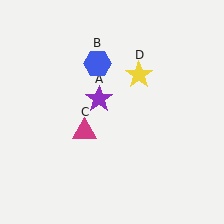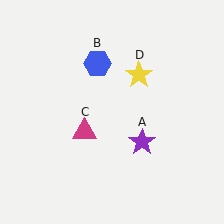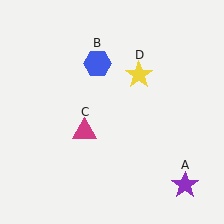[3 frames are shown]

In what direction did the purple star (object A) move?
The purple star (object A) moved down and to the right.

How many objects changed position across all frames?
1 object changed position: purple star (object A).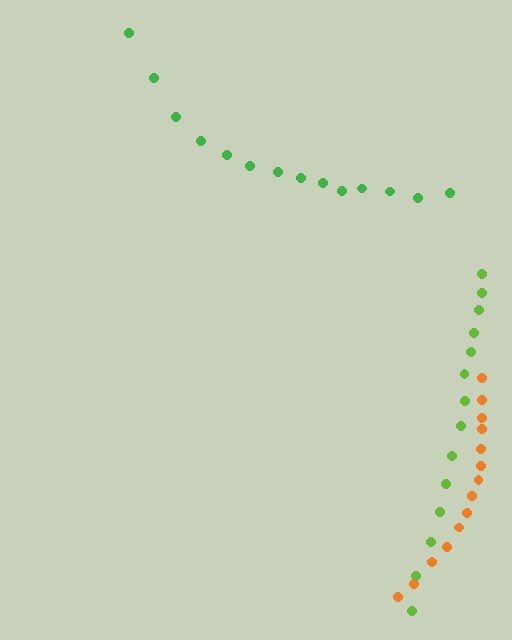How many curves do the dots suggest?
There are 3 distinct paths.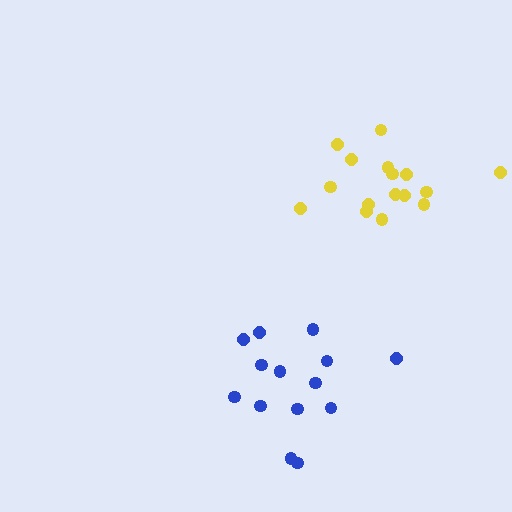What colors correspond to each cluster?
The clusters are colored: blue, yellow.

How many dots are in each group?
Group 1: 14 dots, Group 2: 16 dots (30 total).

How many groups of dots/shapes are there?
There are 2 groups.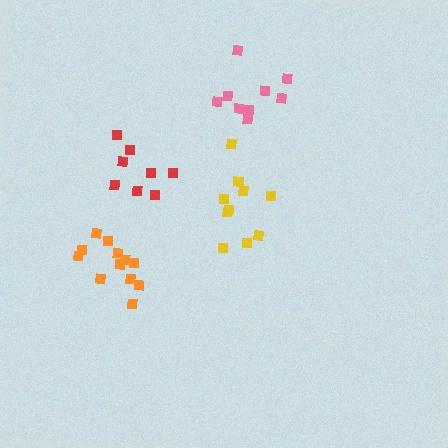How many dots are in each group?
Group 1: 12 dots, Group 2: 8 dots, Group 3: 11 dots, Group 4: 9 dots (40 total).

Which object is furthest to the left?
The orange cluster is leftmost.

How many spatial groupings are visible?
There are 4 spatial groupings.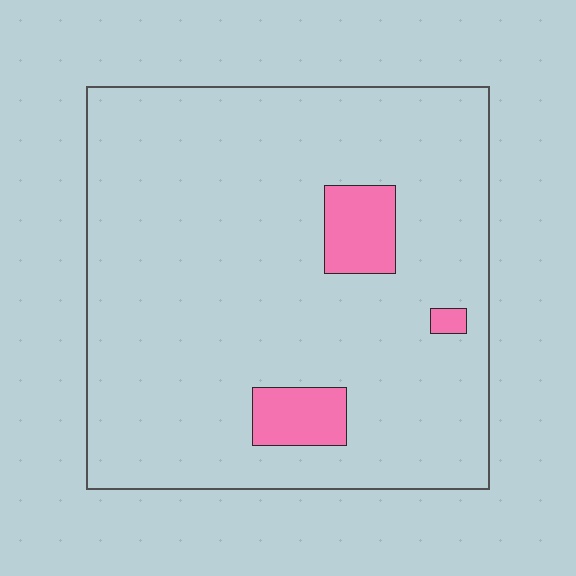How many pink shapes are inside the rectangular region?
3.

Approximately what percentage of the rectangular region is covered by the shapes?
Approximately 10%.